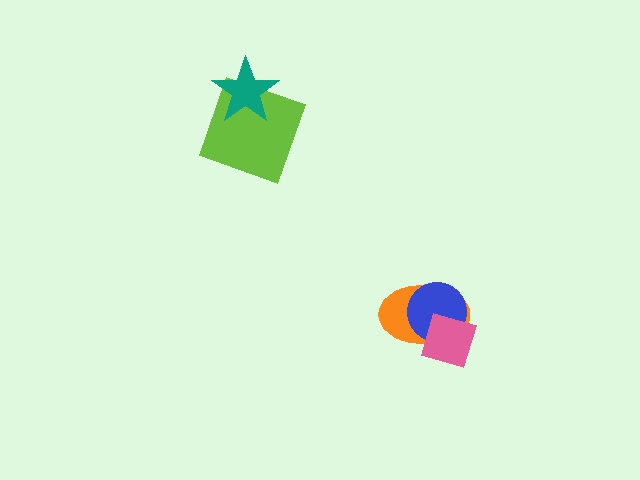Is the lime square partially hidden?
Yes, it is partially covered by another shape.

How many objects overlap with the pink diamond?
2 objects overlap with the pink diamond.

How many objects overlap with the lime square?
1 object overlaps with the lime square.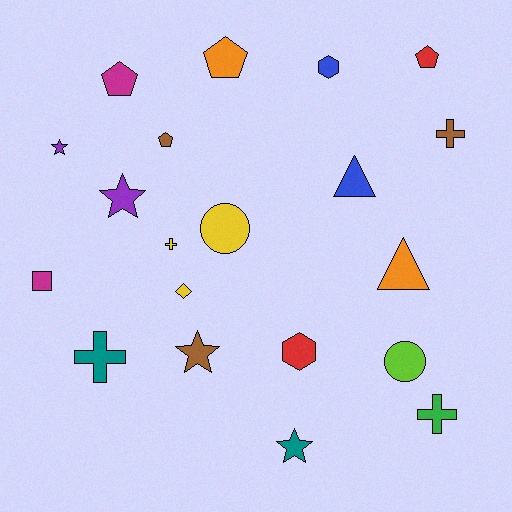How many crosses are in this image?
There are 4 crosses.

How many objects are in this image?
There are 20 objects.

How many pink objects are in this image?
There are no pink objects.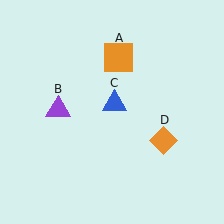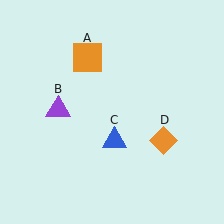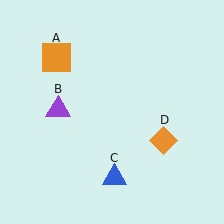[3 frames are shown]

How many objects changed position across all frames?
2 objects changed position: orange square (object A), blue triangle (object C).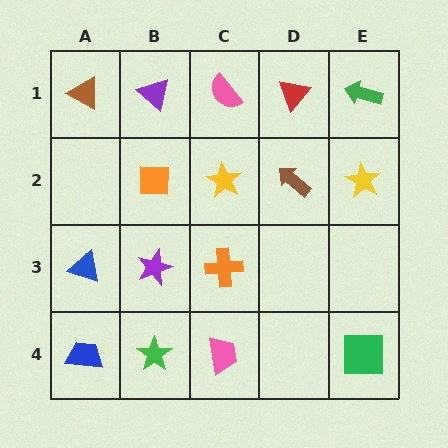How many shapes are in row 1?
5 shapes.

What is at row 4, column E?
A green square.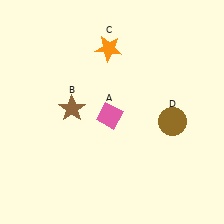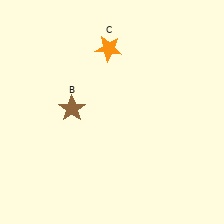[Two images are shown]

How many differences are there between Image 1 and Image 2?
There are 2 differences between the two images.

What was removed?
The brown circle (D), the pink diamond (A) were removed in Image 2.